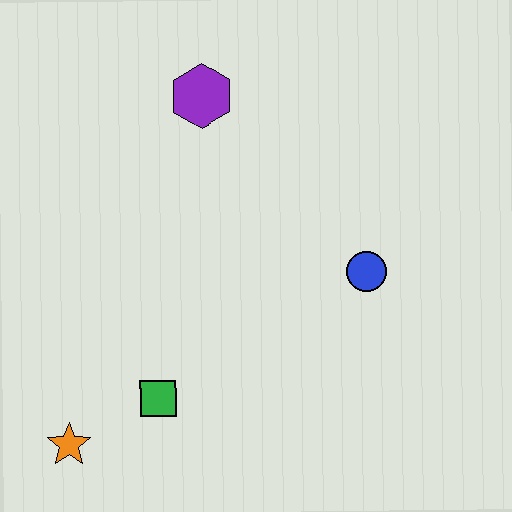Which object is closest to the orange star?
The green square is closest to the orange star.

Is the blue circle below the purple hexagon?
Yes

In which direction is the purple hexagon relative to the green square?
The purple hexagon is above the green square.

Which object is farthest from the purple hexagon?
The orange star is farthest from the purple hexagon.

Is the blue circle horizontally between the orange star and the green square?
No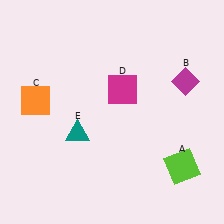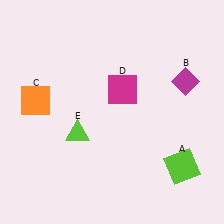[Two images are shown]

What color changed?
The triangle (E) changed from teal in Image 1 to lime in Image 2.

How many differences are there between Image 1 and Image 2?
There is 1 difference between the two images.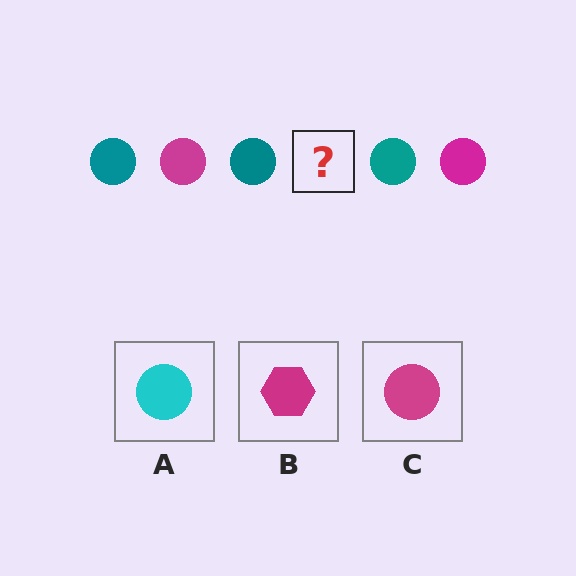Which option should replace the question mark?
Option C.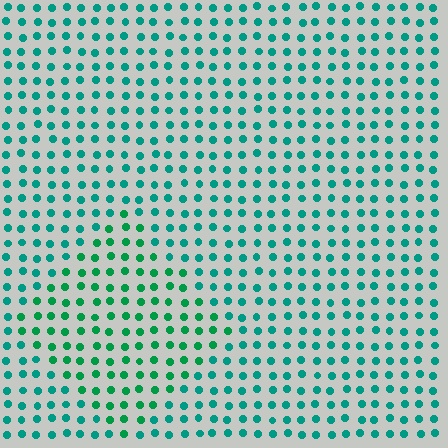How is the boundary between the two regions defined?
The boundary is defined purely by a slight shift in hue (about 24 degrees). Spacing, size, and orientation are identical on both sides.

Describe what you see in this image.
The image is filled with small teal elements in a uniform arrangement. A diamond-shaped region is visible where the elements are tinted to a slightly different hue, forming a subtle color boundary.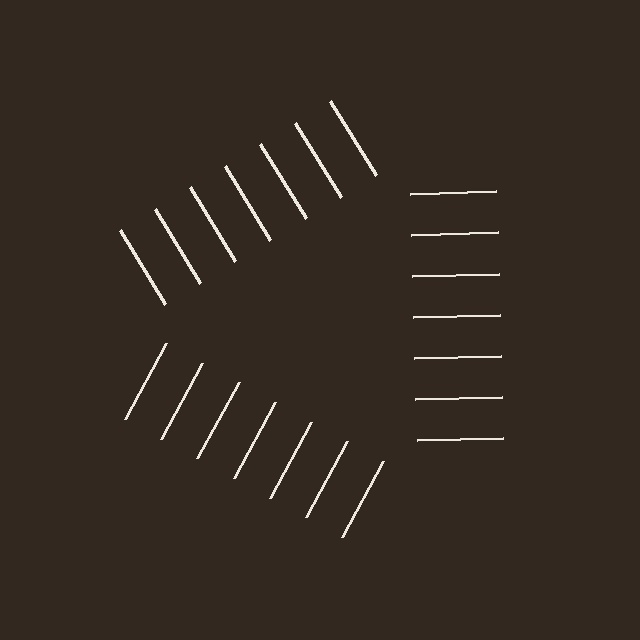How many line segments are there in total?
21 — 7 along each of the 3 edges.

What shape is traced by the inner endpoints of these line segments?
An illusory triangle — the line segments terminate on its edges but no continuous stroke is drawn.